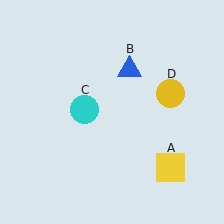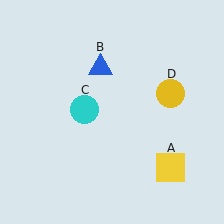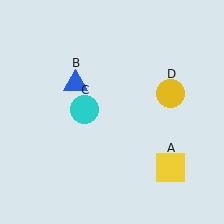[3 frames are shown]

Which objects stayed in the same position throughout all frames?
Yellow square (object A) and cyan circle (object C) and yellow circle (object D) remained stationary.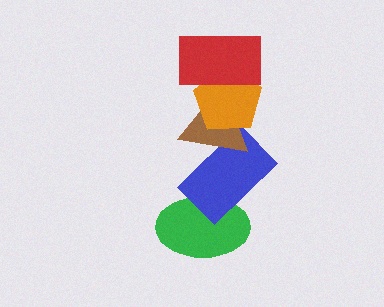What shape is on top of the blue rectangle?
The brown triangle is on top of the blue rectangle.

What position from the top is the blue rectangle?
The blue rectangle is 4th from the top.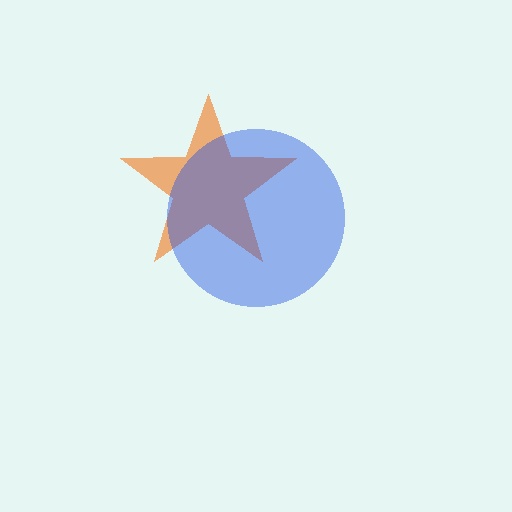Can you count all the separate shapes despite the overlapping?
Yes, there are 2 separate shapes.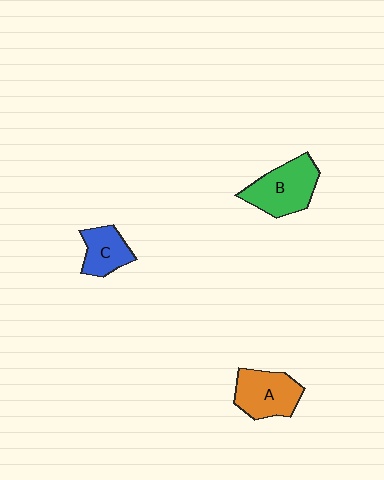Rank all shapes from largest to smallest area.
From largest to smallest: B (green), A (orange), C (blue).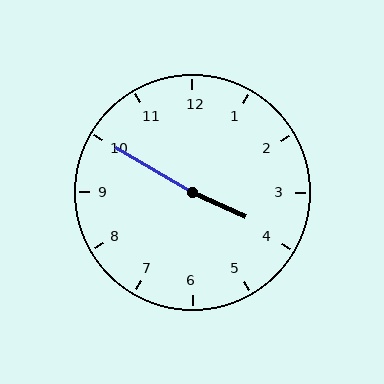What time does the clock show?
3:50.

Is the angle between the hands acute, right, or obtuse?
It is obtuse.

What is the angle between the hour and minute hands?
Approximately 175 degrees.